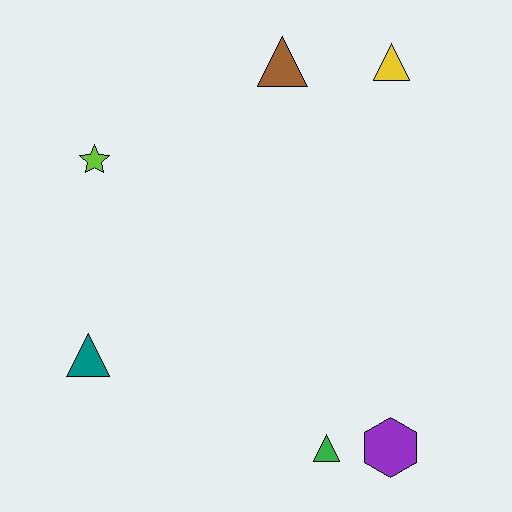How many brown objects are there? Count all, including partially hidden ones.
There is 1 brown object.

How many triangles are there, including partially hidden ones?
There are 4 triangles.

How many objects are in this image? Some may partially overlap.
There are 6 objects.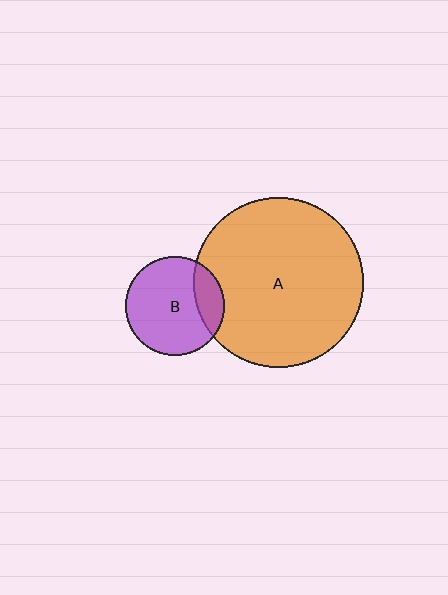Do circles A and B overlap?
Yes.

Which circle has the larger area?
Circle A (orange).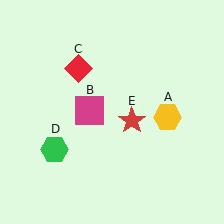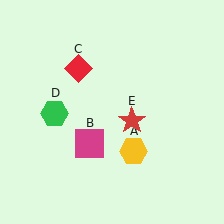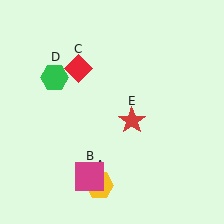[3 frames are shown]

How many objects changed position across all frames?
3 objects changed position: yellow hexagon (object A), magenta square (object B), green hexagon (object D).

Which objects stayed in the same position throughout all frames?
Red diamond (object C) and red star (object E) remained stationary.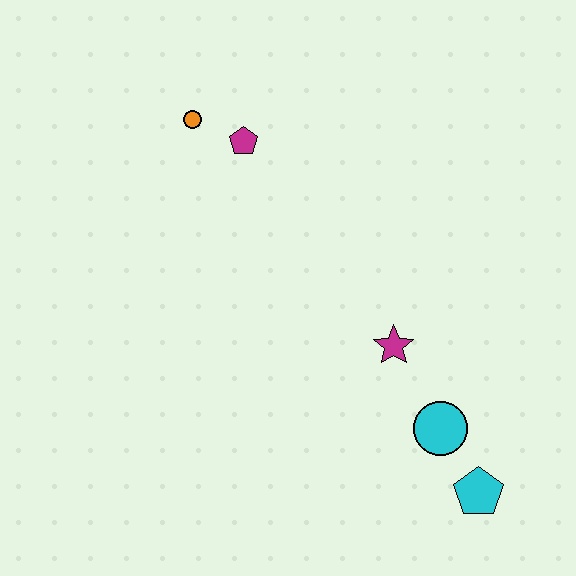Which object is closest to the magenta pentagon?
The orange circle is closest to the magenta pentagon.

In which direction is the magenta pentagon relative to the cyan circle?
The magenta pentagon is above the cyan circle.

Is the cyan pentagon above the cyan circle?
No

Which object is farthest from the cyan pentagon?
The orange circle is farthest from the cyan pentagon.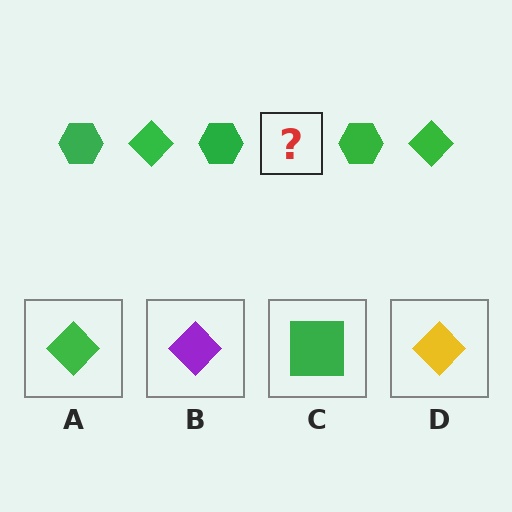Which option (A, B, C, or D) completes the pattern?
A.